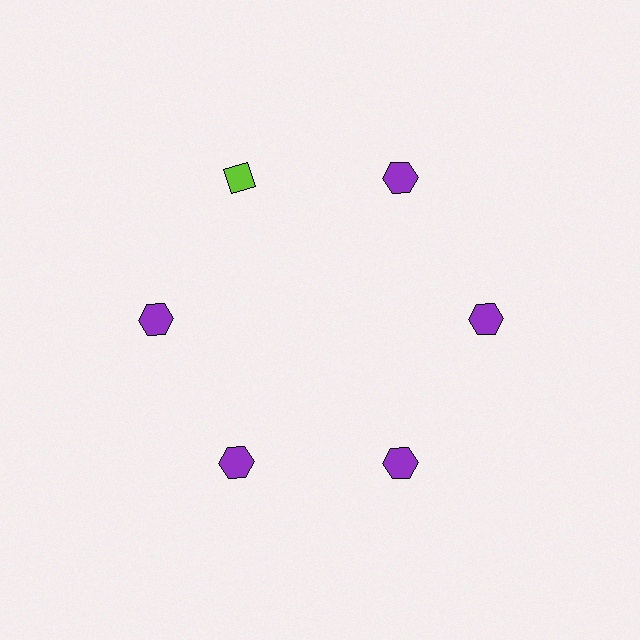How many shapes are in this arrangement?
There are 6 shapes arranged in a ring pattern.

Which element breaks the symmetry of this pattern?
The lime diamond at roughly the 11 o'clock position breaks the symmetry. All other shapes are purple hexagons.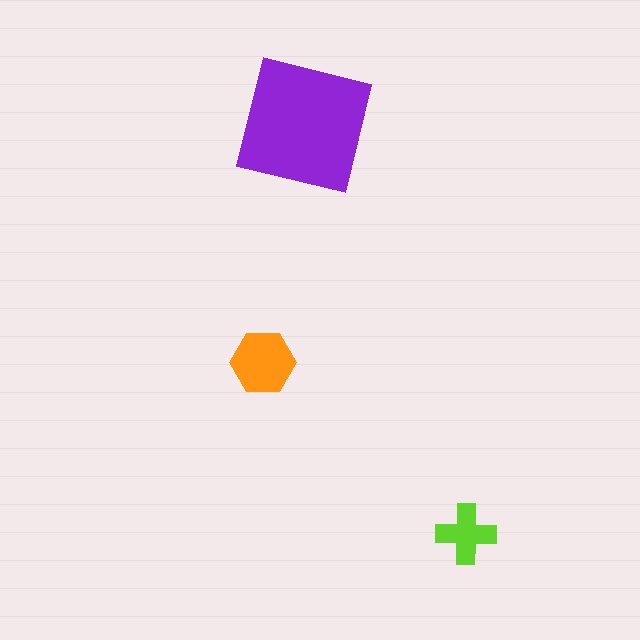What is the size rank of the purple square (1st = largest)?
1st.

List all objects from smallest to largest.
The lime cross, the orange hexagon, the purple square.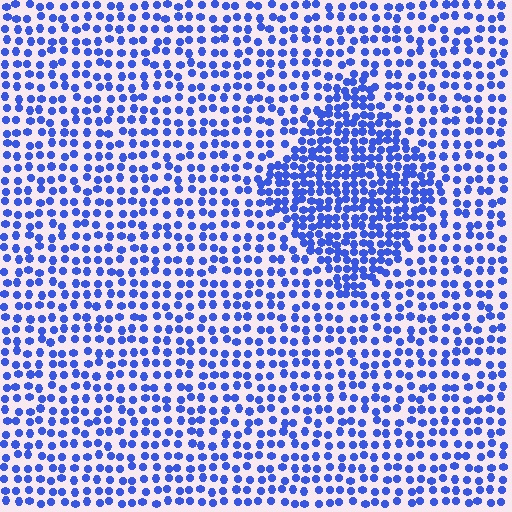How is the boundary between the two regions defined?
The boundary is defined by a change in element density (approximately 1.8x ratio). All elements are the same color, size, and shape.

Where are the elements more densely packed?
The elements are more densely packed inside the diamond boundary.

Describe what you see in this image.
The image contains small blue elements arranged at two different densities. A diamond-shaped region is visible where the elements are more densely packed than the surrounding area.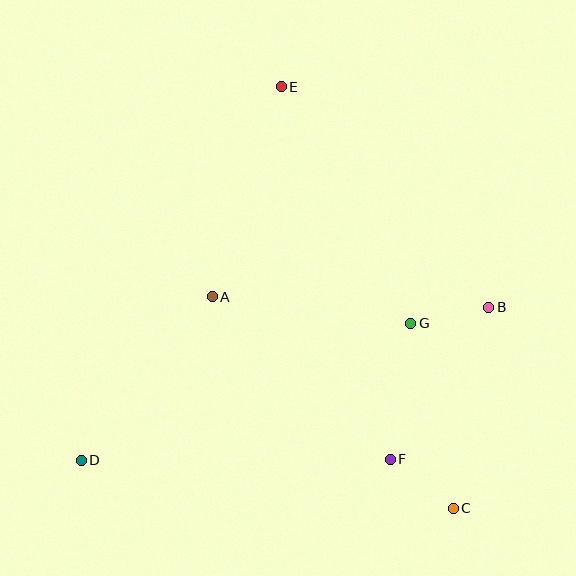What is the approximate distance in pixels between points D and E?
The distance between D and E is approximately 424 pixels.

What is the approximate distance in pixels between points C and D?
The distance between C and D is approximately 375 pixels.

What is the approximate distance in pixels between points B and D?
The distance between B and D is approximately 435 pixels.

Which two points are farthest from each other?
Points C and E are farthest from each other.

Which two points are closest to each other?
Points C and F are closest to each other.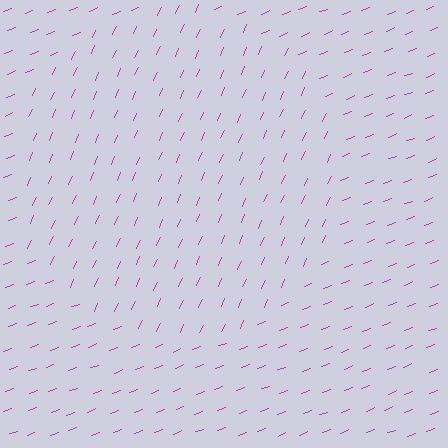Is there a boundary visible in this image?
Yes, there is a texture boundary formed by a change in line orientation.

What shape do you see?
I see a circle.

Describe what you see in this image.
The image is filled with small magenta line segments. A circle region in the image has lines oriented differently from the surrounding lines, creating a visible texture boundary.